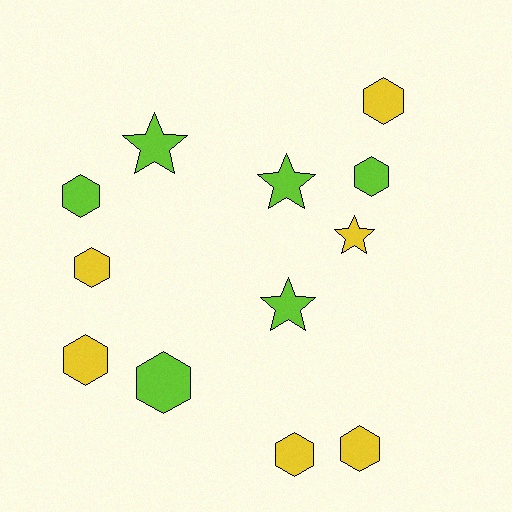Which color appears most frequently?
Yellow, with 6 objects.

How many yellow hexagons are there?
There are 5 yellow hexagons.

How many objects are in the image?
There are 12 objects.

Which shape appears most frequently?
Hexagon, with 8 objects.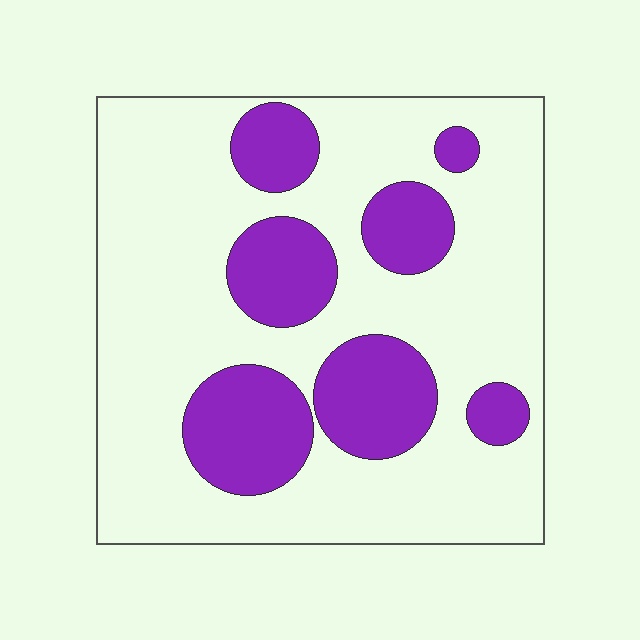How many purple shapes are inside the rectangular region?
7.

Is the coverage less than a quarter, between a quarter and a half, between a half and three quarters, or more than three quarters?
Between a quarter and a half.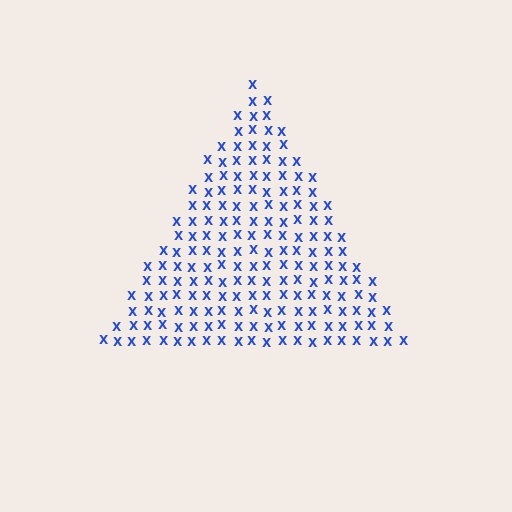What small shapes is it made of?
It is made of small letter X's.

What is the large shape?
The large shape is a triangle.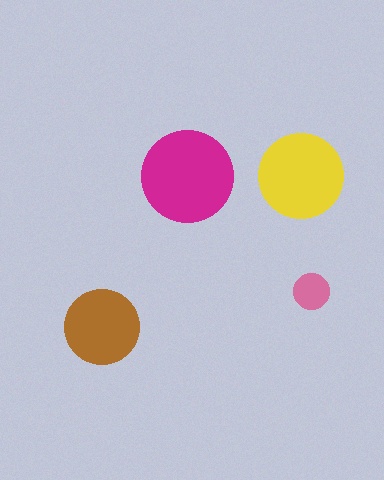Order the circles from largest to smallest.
the magenta one, the yellow one, the brown one, the pink one.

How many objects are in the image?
There are 4 objects in the image.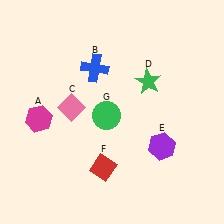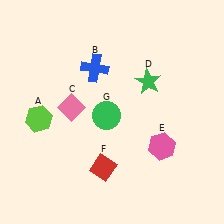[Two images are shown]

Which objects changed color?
A changed from magenta to lime. E changed from purple to pink.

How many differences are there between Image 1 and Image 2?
There are 2 differences between the two images.